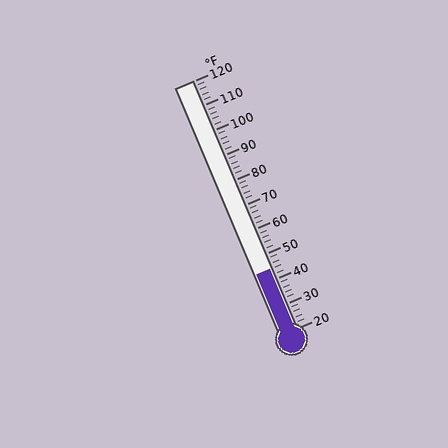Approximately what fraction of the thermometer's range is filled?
The thermometer is filled to approximately 25% of its range.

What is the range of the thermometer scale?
The thermometer scale ranges from 20°F to 120°F.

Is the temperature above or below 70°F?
The temperature is below 70°F.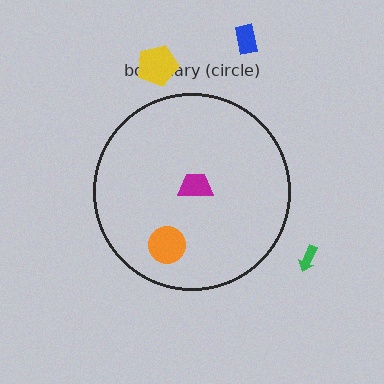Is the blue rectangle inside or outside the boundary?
Outside.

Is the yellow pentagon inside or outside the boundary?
Outside.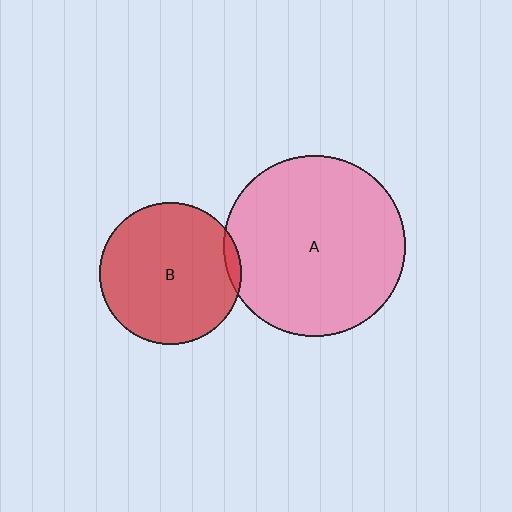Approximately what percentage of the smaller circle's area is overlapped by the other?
Approximately 5%.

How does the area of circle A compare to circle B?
Approximately 1.6 times.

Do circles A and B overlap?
Yes.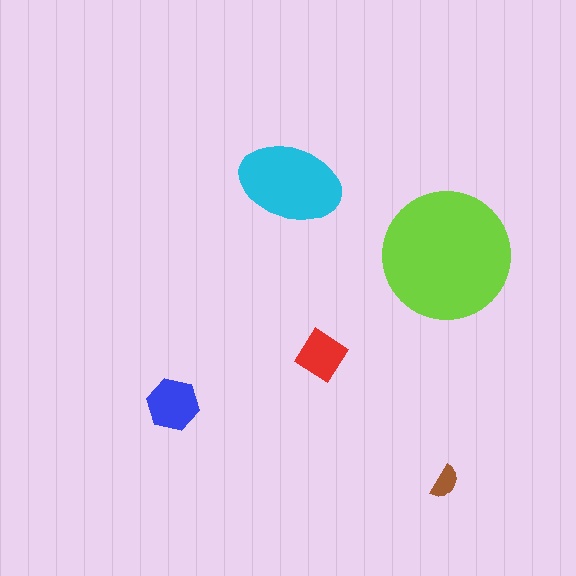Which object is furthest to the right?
The lime circle is rightmost.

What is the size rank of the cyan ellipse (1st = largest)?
2nd.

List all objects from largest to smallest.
The lime circle, the cyan ellipse, the blue hexagon, the red diamond, the brown semicircle.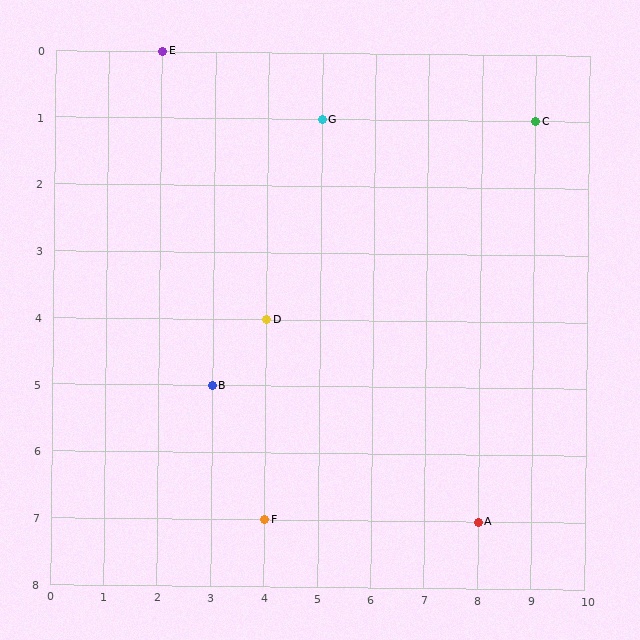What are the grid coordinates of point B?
Point B is at grid coordinates (3, 5).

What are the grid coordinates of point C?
Point C is at grid coordinates (9, 1).